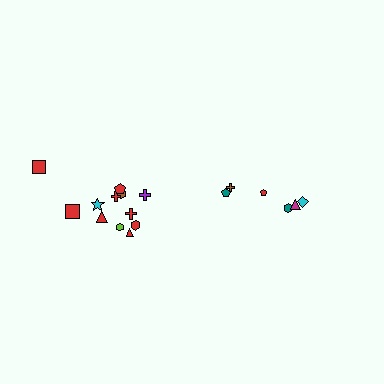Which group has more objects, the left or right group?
The left group.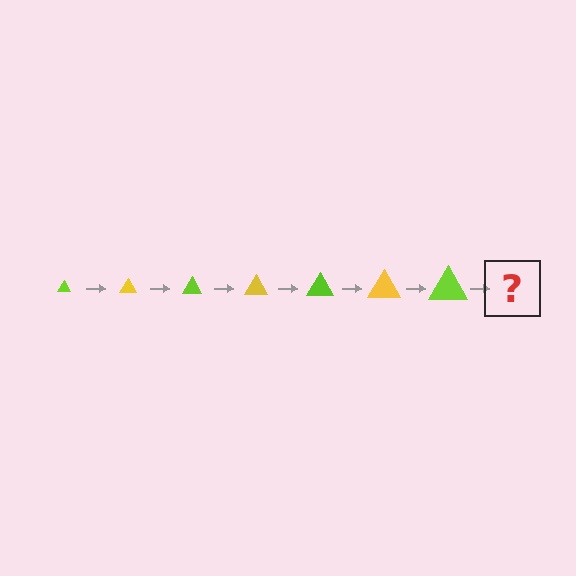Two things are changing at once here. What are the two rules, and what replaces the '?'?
The two rules are that the triangle grows larger each step and the color cycles through lime and yellow. The '?' should be a yellow triangle, larger than the previous one.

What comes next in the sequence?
The next element should be a yellow triangle, larger than the previous one.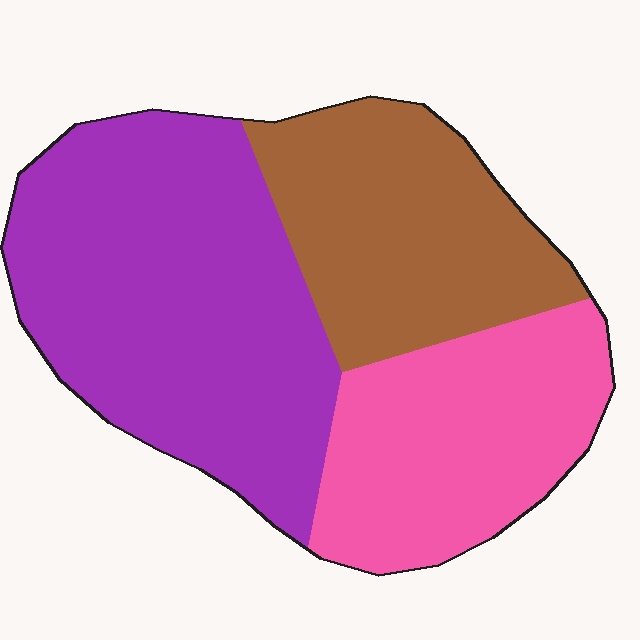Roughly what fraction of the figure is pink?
Pink covers around 25% of the figure.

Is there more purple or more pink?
Purple.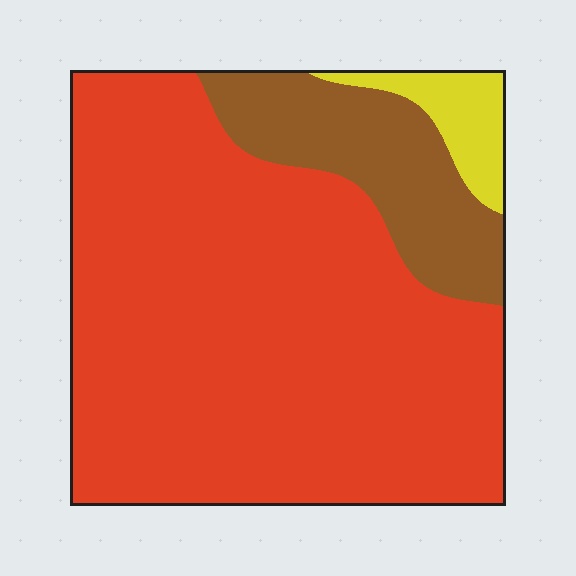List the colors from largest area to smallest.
From largest to smallest: red, brown, yellow.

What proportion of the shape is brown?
Brown takes up about one sixth (1/6) of the shape.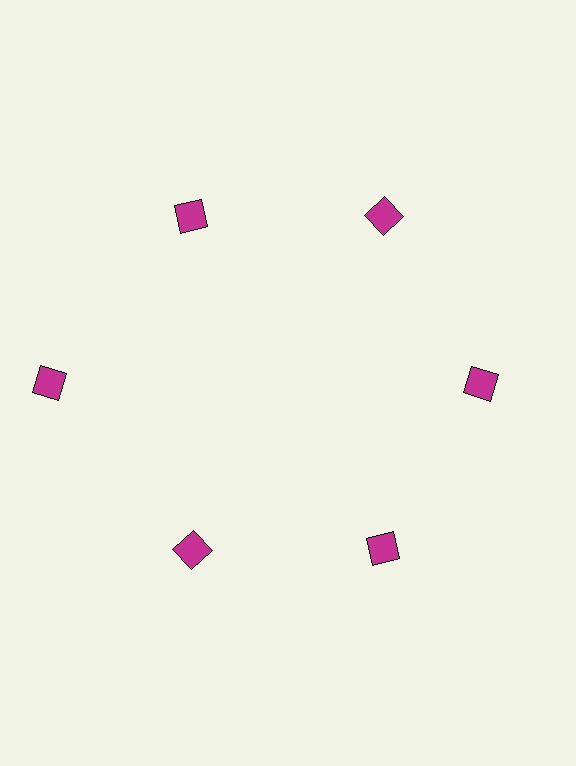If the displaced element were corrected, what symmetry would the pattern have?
It would have 6-fold rotational symmetry — the pattern would map onto itself every 60 degrees.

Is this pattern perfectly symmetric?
No. The 6 magenta diamonds are arranged in a ring, but one element near the 9 o'clock position is pushed outward from the center, breaking the 6-fold rotational symmetry.